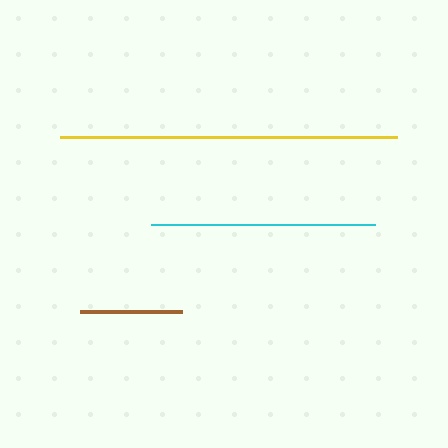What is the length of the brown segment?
The brown segment is approximately 103 pixels long.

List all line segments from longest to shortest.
From longest to shortest: yellow, cyan, brown.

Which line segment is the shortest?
The brown line is the shortest at approximately 103 pixels.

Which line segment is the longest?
The yellow line is the longest at approximately 338 pixels.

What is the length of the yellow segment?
The yellow segment is approximately 338 pixels long.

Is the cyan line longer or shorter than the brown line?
The cyan line is longer than the brown line.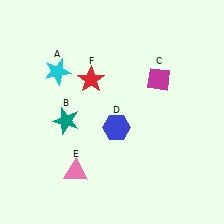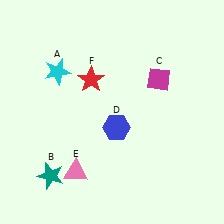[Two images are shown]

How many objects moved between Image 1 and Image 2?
1 object moved between the two images.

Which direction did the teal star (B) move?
The teal star (B) moved down.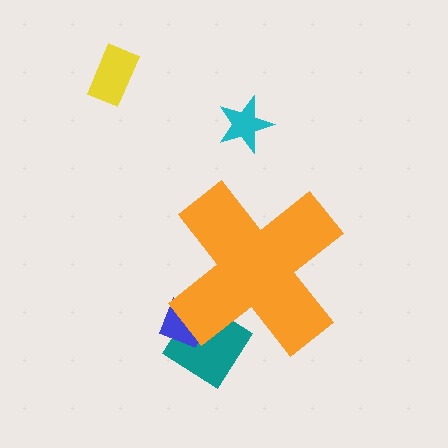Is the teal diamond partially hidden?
Yes, the teal diamond is partially hidden behind the orange cross.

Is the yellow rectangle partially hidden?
No, the yellow rectangle is fully visible.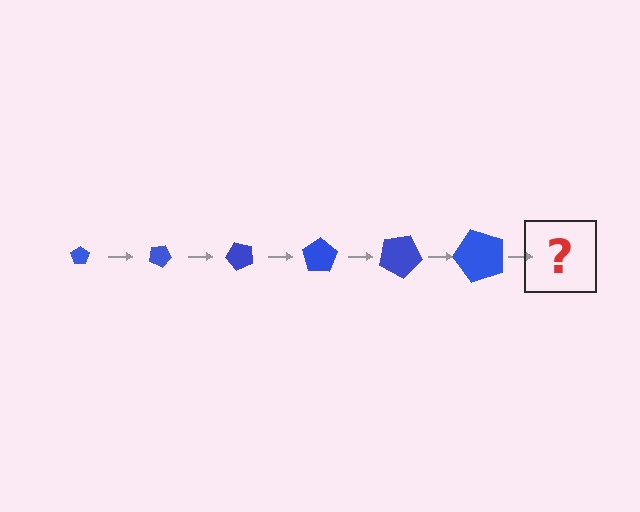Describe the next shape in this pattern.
It should be a pentagon, larger than the previous one and rotated 150 degrees from the start.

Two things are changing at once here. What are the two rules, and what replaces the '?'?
The two rules are that the pentagon grows larger each step and it rotates 25 degrees each step. The '?' should be a pentagon, larger than the previous one and rotated 150 degrees from the start.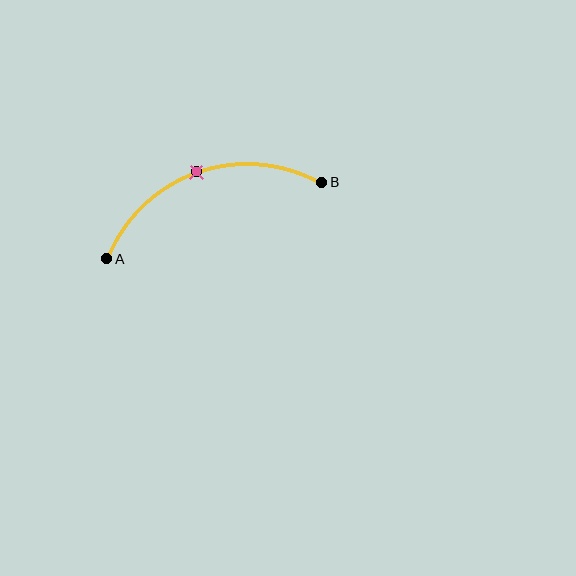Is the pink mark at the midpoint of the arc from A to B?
Yes. The pink mark lies on the arc at equal arc-length from both A and B — it is the arc midpoint.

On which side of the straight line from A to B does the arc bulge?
The arc bulges above the straight line connecting A and B.